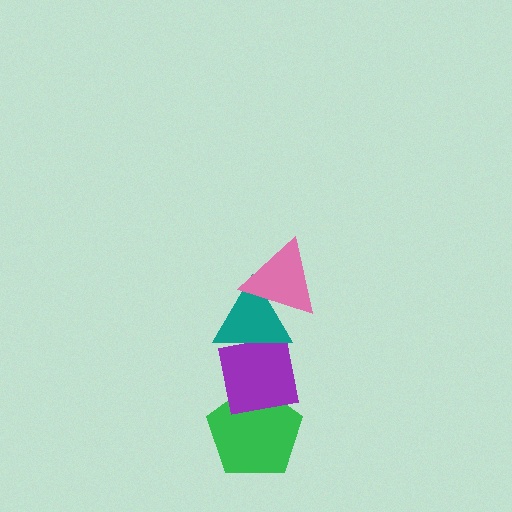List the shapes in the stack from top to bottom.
From top to bottom: the pink triangle, the teal triangle, the purple square, the green pentagon.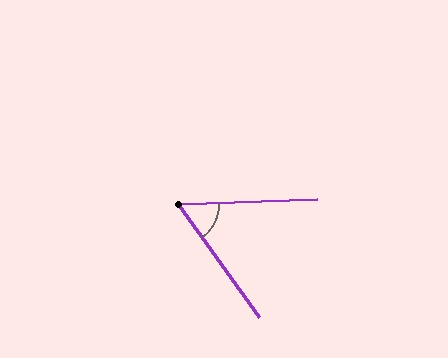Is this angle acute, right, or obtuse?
It is acute.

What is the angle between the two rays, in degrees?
Approximately 57 degrees.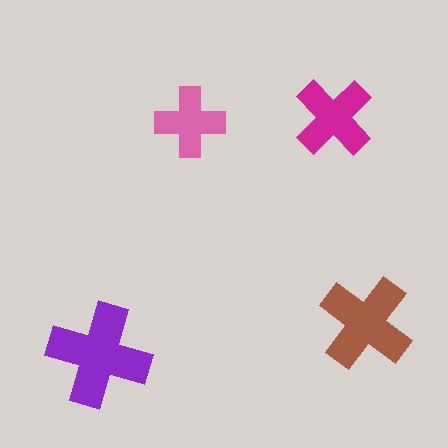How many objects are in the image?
There are 4 objects in the image.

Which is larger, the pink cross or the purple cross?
The purple one.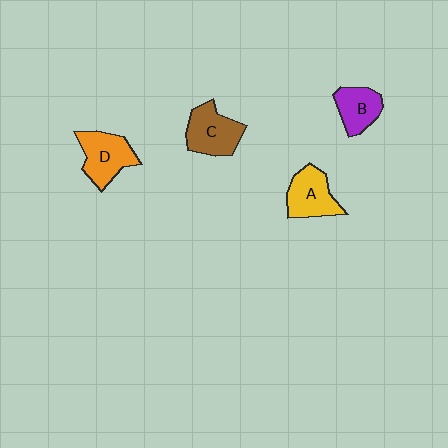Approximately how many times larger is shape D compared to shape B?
Approximately 1.3 times.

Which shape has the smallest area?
Shape B (purple).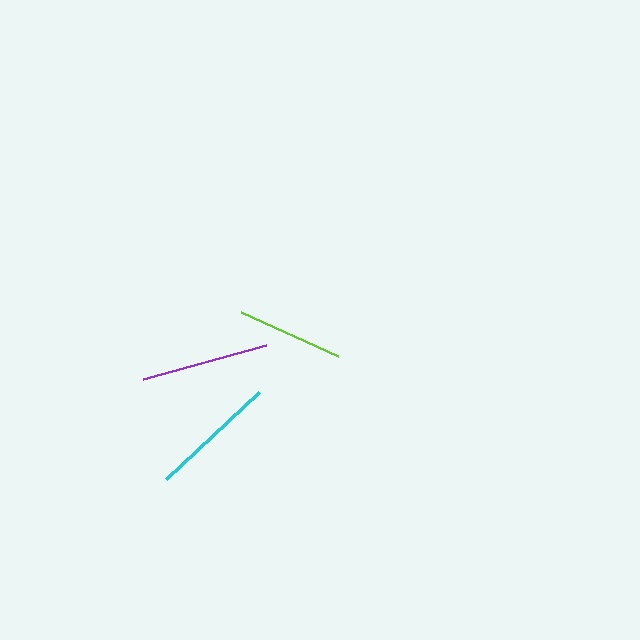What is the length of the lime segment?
The lime segment is approximately 106 pixels long.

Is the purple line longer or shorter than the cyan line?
The purple line is longer than the cyan line.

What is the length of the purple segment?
The purple segment is approximately 128 pixels long.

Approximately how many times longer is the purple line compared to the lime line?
The purple line is approximately 1.2 times the length of the lime line.